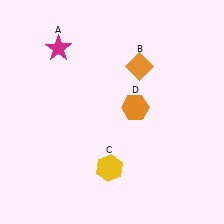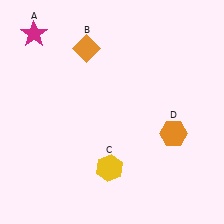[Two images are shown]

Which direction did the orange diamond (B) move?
The orange diamond (B) moved left.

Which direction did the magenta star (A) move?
The magenta star (A) moved left.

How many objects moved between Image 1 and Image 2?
3 objects moved between the two images.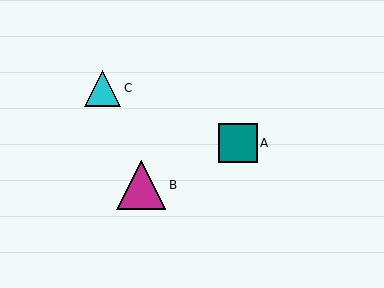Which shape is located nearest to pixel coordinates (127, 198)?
The magenta triangle (labeled B) at (141, 185) is nearest to that location.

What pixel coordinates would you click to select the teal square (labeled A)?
Click at (238, 143) to select the teal square A.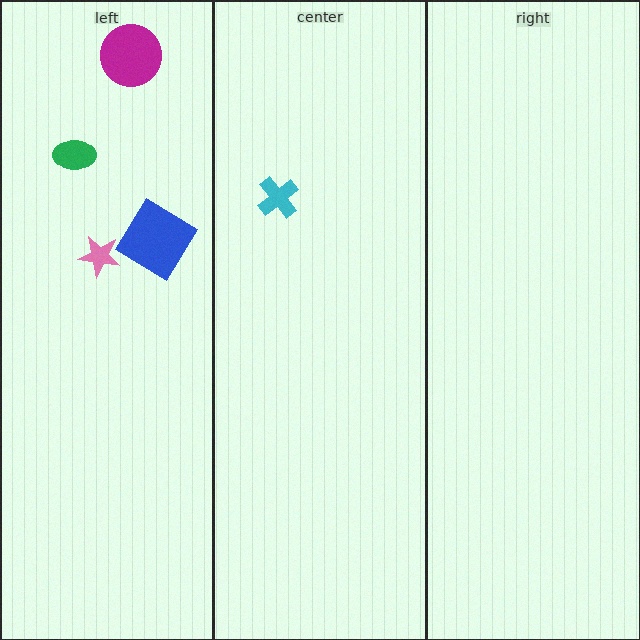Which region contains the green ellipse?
The left region.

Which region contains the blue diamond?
The left region.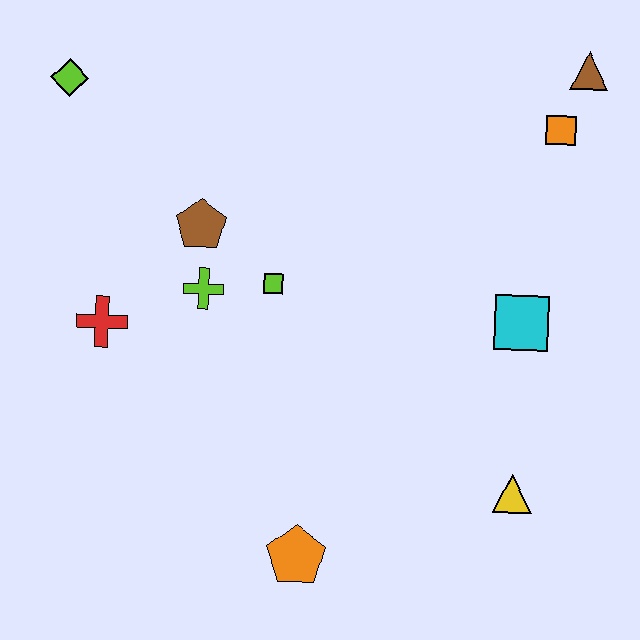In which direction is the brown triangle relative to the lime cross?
The brown triangle is to the right of the lime cross.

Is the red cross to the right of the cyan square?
No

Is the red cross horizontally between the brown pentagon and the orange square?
No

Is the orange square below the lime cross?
No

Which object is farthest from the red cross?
The brown triangle is farthest from the red cross.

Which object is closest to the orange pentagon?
The yellow triangle is closest to the orange pentagon.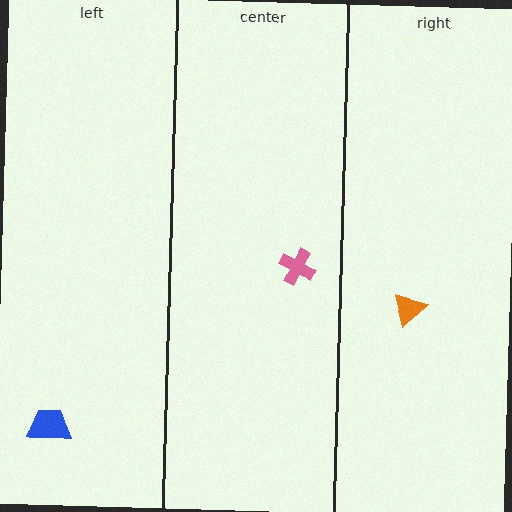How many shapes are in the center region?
1.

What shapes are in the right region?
The orange triangle.